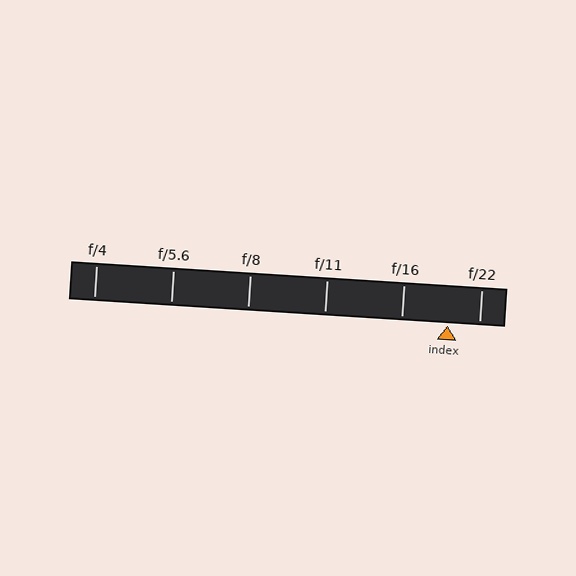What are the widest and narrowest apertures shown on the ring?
The widest aperture shown is f/4 and the narrowest is f/22.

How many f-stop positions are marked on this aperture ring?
There are 6 f-stop positions marked.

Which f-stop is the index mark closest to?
The index mark is closest to f/22.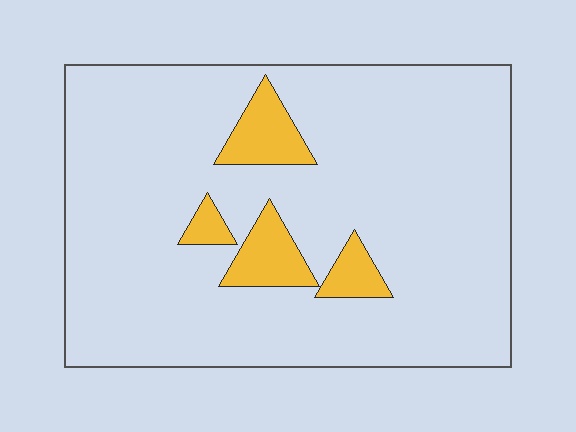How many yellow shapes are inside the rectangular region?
4.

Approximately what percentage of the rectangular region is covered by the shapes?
Approximately 10%.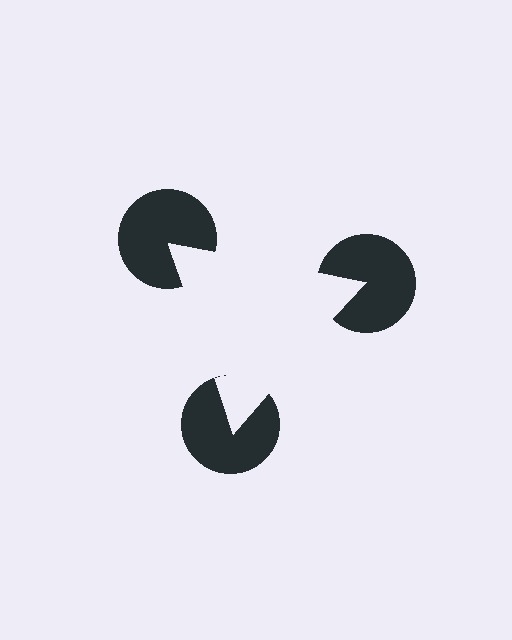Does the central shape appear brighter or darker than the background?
It typically appears slightly brighter than the background, even though no actual brightness change is drawn.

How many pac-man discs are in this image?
There are 3 — one at each vertex of the illusory triangle.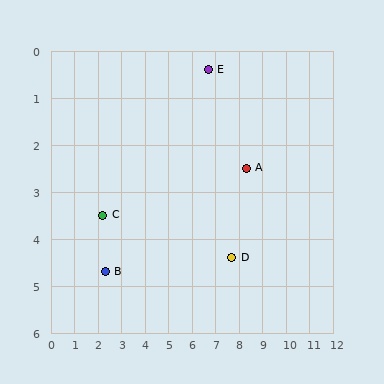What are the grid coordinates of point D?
Point D is at approximately (7.7, 4.4).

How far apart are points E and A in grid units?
Points E and A are about 2.6 grid units apart.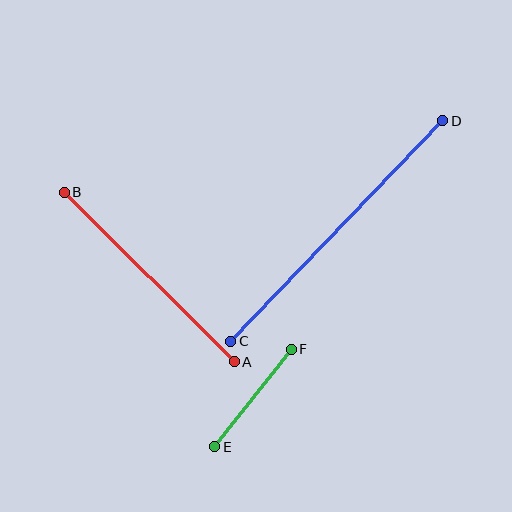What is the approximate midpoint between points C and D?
The midpoint is at approximately (337, 231) pixels.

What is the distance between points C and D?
The distance is approximately 306 pixels.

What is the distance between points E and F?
The distance is approximately 124 pixels.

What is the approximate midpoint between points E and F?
The midpoint is at approximately (253, 398) pixels.